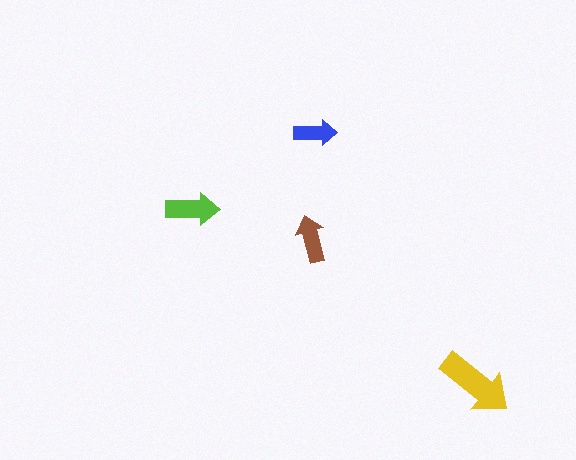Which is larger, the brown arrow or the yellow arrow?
The yellow one.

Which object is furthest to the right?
The yellow arrow is rightmost.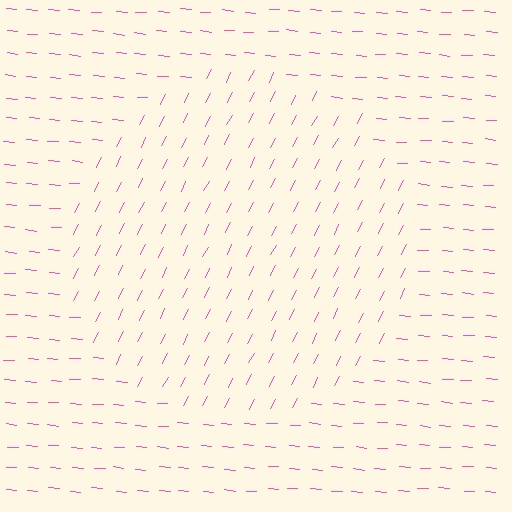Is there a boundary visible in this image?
Yes, there is a texture boundary formed by a change in line orientation.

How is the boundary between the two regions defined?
The boundary is defined purely by a change in line orientation (approximately 67 degrees difference). All lines are the same color and thickness.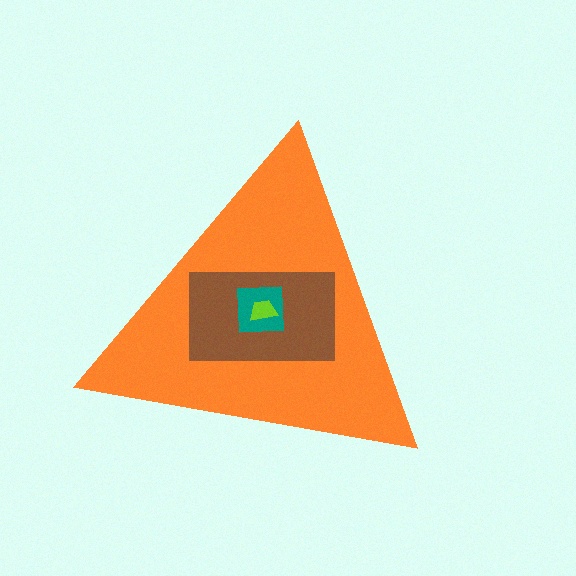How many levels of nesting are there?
4.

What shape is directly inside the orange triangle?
The brown rectangle.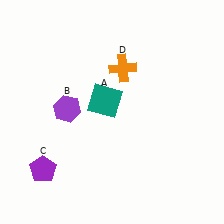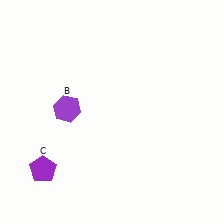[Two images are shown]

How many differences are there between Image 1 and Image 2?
There are 2 differences between the two images.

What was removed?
The teal square (A), the orange cross (D) were removed in Image 2.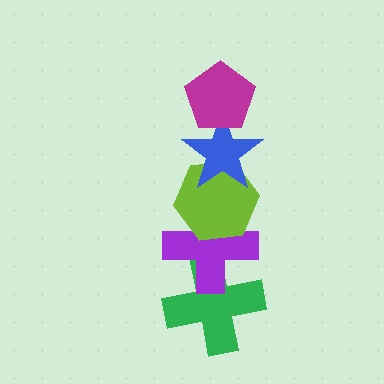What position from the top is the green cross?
The green cross is 5th from the top.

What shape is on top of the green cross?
The purple cross is on top of the green cross.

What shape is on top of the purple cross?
The lime hexagon is on top of the purple cross.